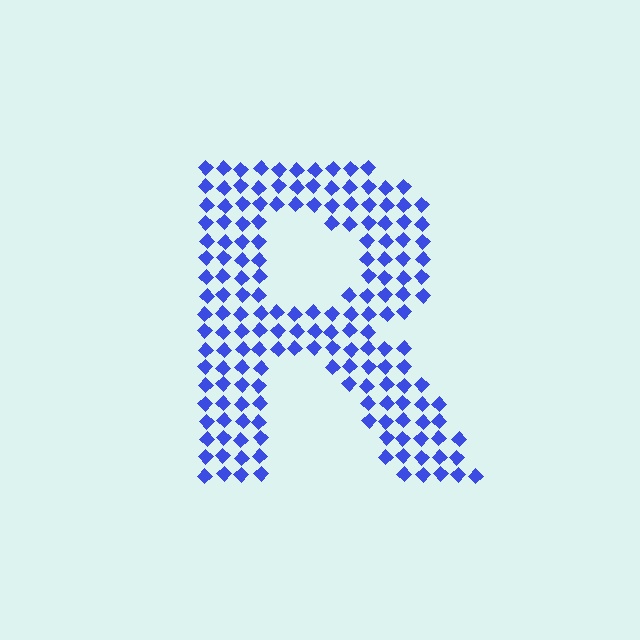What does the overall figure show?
The overall figure shows the letter R.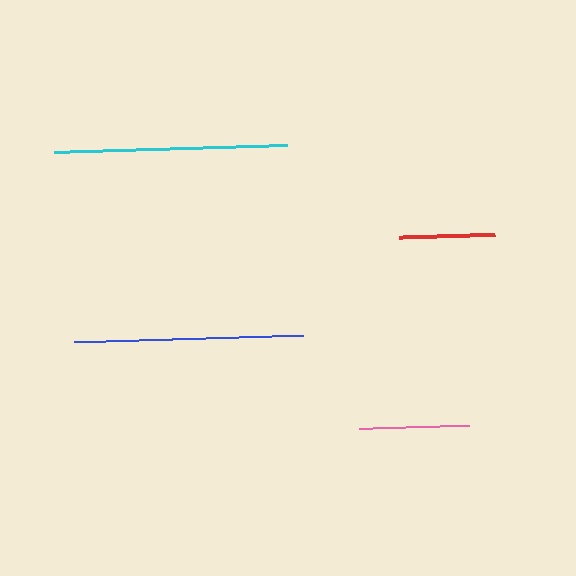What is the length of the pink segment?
The pink segment is approximately 110 pixels long.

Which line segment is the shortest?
The red line is the shortest at approximately 97 pixels.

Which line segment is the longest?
The cyan line is the longest at approximately 233 pixels.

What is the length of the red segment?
The red segment is approximately 97 pixels long.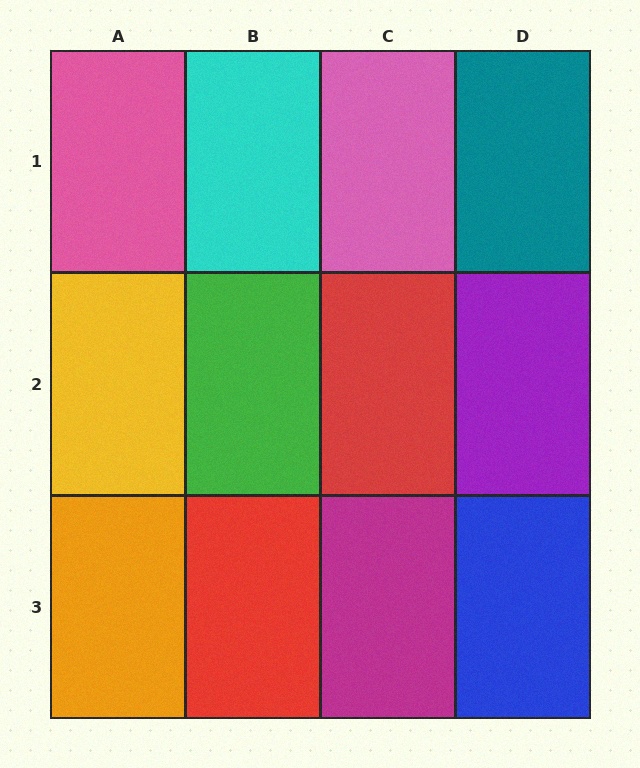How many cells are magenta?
1 cell is magenta.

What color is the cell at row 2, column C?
Red.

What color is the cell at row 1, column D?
Teal.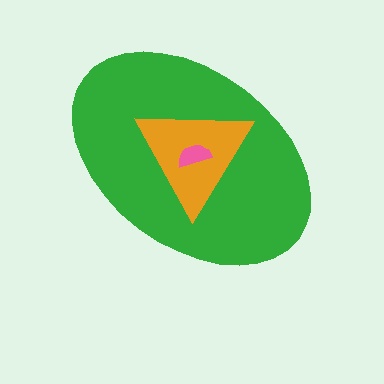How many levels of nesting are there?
3.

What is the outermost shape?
The green ellipse.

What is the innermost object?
The pink semicircle.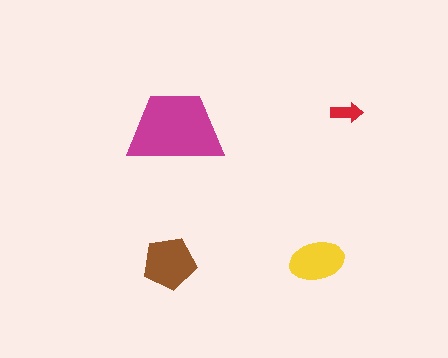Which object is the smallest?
The red arrow.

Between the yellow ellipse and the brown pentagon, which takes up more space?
The brown pentagon.